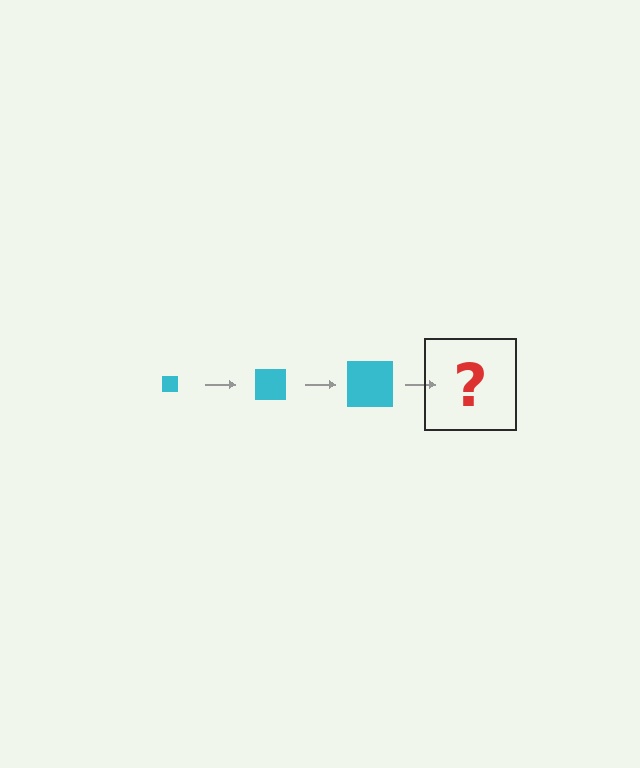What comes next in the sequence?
The next element should be a cyan square, larger than the previous one.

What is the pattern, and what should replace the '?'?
The pattern is that the square gets progressively larger each step. The '?' should be a cyan square, larger than the previous one.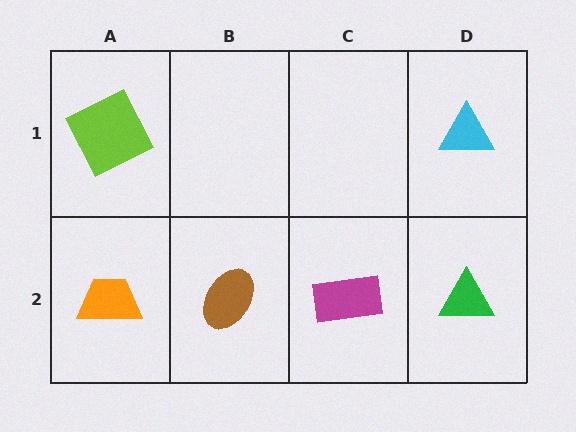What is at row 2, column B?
A brown ellipse.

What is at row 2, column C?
A magenta rectangle.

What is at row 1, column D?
A cyan triangle.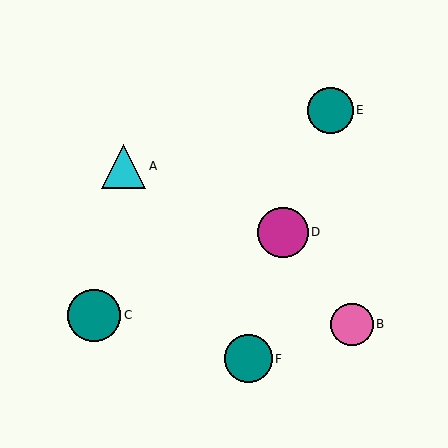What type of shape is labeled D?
Shape D is a magenta circle.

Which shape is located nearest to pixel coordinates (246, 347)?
The teal circle (labeled F) at (248, 359) is nearest to that location.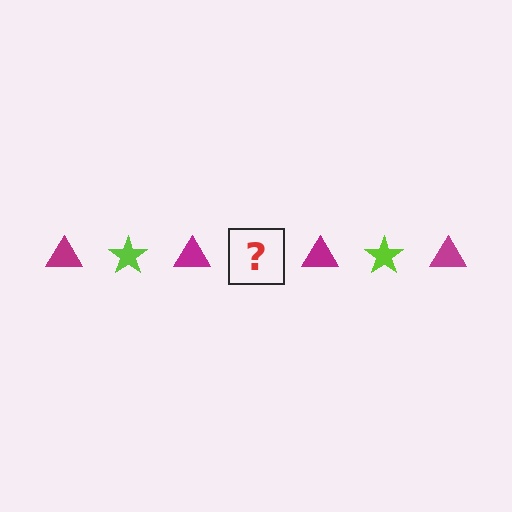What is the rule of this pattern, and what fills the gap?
The rule is that the pattern alternates between magenta triangle and lime star. The gap should be filled with a lime star.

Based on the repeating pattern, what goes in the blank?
The blank should be a lime star.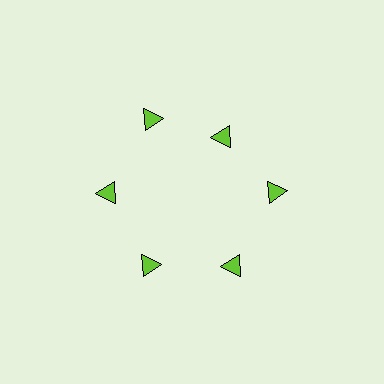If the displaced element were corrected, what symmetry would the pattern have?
It would have 6-fold rotational symmetry — the pattern would map onto itself every 60 degrees.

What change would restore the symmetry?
The symmetry would be restored by moving it outward, back onto the ring so that all 6 triangles sit at equal angles and equal distance from the center.